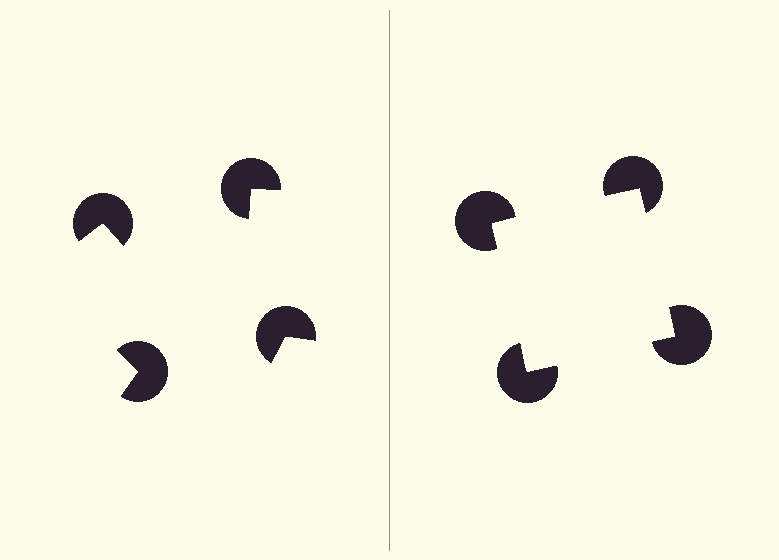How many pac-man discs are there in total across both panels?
8 — 4 on each side.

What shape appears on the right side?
An illusory square.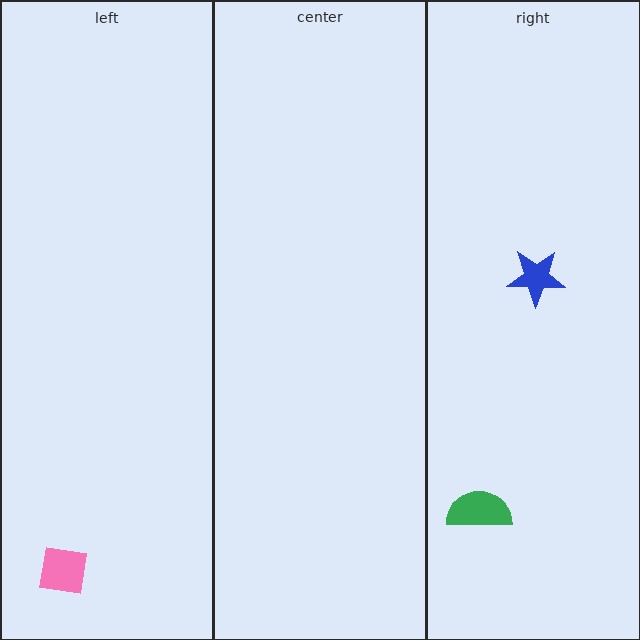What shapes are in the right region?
The blue star, the green semicircle.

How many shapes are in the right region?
2.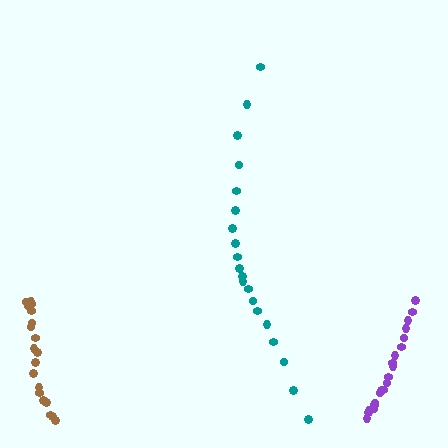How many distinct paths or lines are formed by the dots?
There are 3 distinct paths.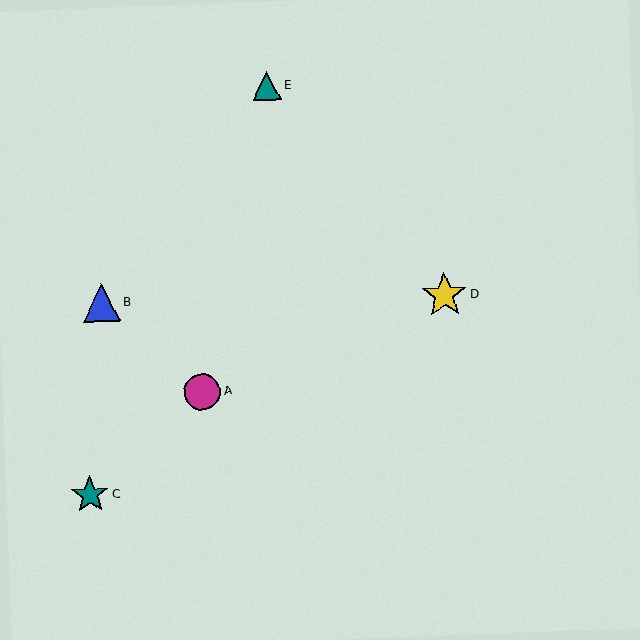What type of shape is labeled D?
Shape D is a yellow star.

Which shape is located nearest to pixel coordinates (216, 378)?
The magenta circle (labeled A) at (202, 392) is nearest to that location.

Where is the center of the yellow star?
The center of the yellow star is at (444, 295).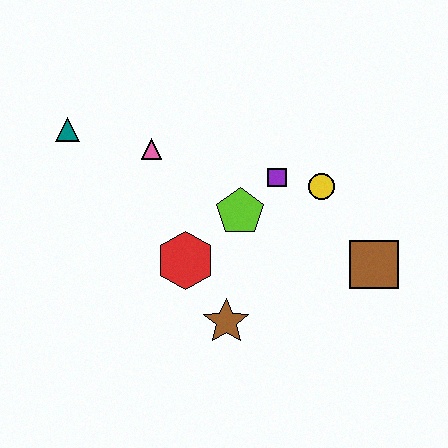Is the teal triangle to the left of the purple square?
Yes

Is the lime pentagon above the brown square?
Yes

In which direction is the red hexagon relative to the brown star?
The red hexagon is above the brown star.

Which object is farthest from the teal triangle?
The brown square is farthest from the teal triangle.